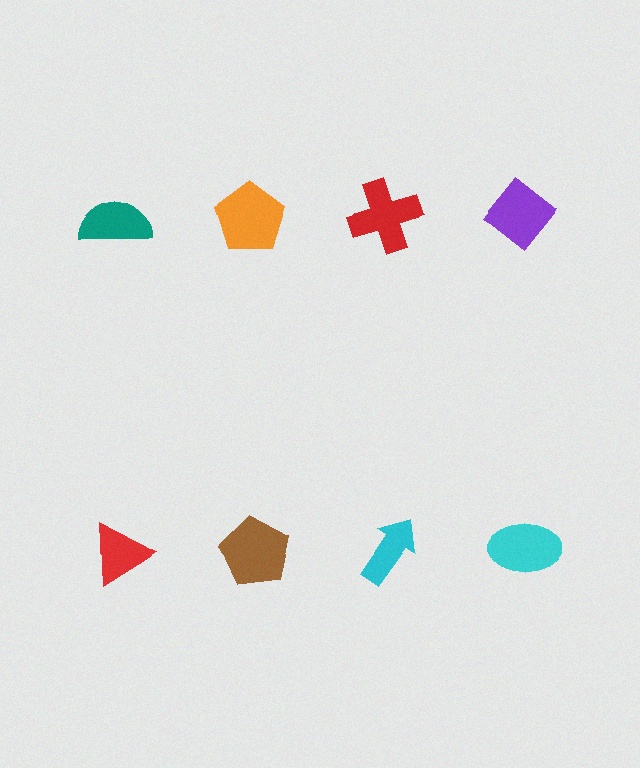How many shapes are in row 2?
4 shapes.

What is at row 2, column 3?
A cyan arrow.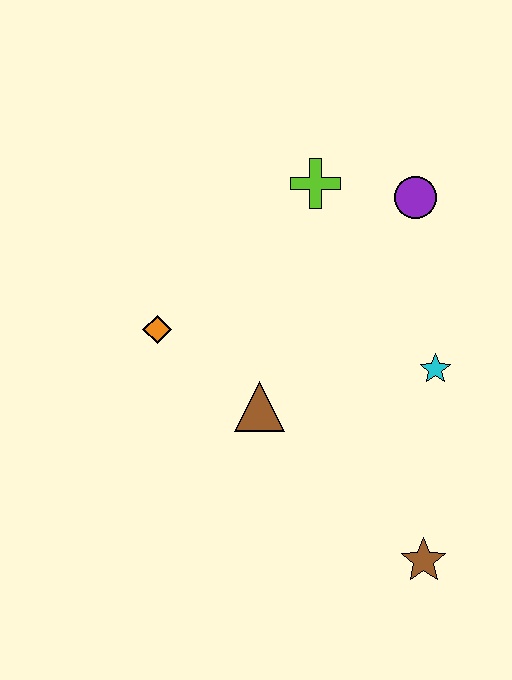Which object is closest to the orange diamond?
The brown triangle is closest to the orange diamond.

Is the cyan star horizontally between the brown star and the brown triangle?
No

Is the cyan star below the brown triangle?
No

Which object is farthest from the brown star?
The lime cross is farthest from the brown star.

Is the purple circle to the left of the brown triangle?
No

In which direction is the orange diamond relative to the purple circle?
The orange diamond is to the left of the purple circle.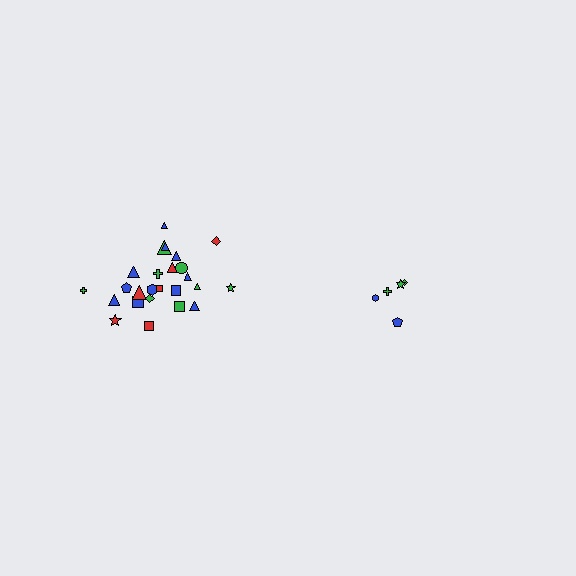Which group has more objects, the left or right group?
The left group.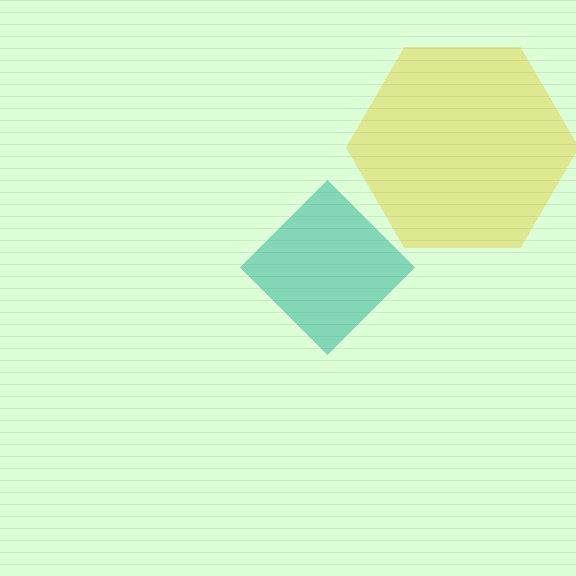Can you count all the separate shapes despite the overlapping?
Yes, there are 2 separate shapes.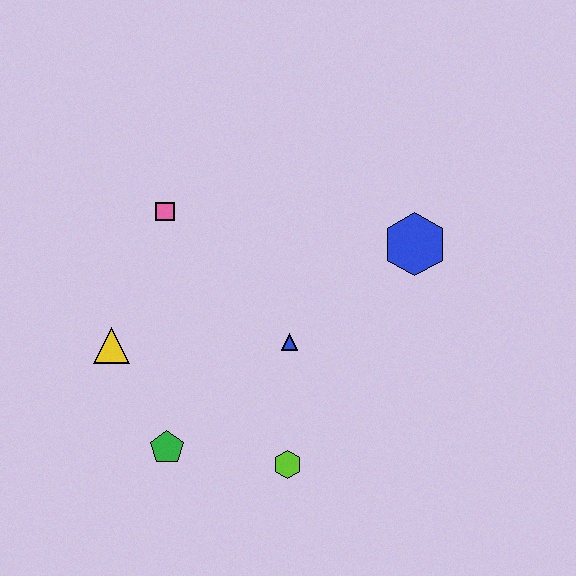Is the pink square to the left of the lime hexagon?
Yes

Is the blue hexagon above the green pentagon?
Yes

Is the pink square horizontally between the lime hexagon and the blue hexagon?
No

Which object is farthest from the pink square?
The lime hexagon is farthest from the pink square.